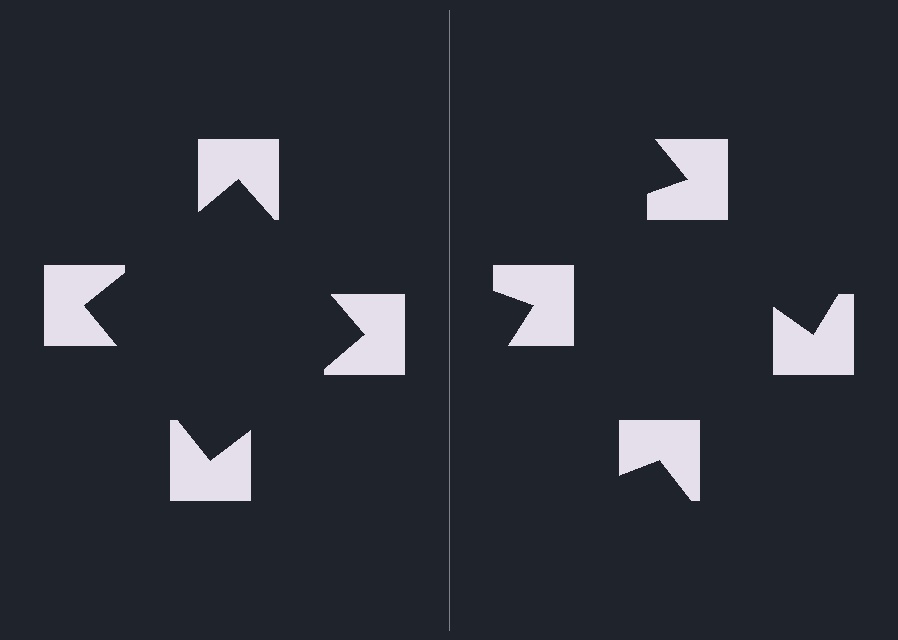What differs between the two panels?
The notched squares are positioned identically on both sides; only the wedge orientations differ. On the left they align to a square; on the right they are misaligned.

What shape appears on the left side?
An illusory square.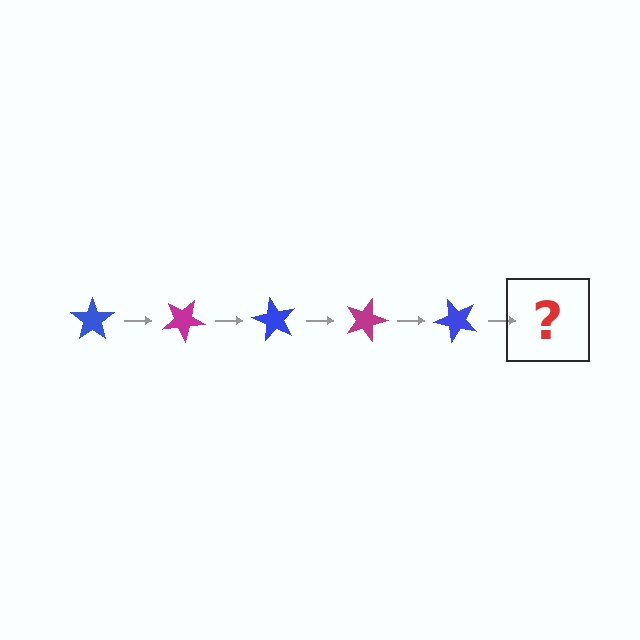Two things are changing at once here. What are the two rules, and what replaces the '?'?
The two rules are that it rotates 30 degrees each step and the color cycles through blue and magenta. The '?' should be a magenta star, rotated 150 degrees from the start.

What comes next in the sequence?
The next element should be a magenta star, rotated 150 degrees from the start.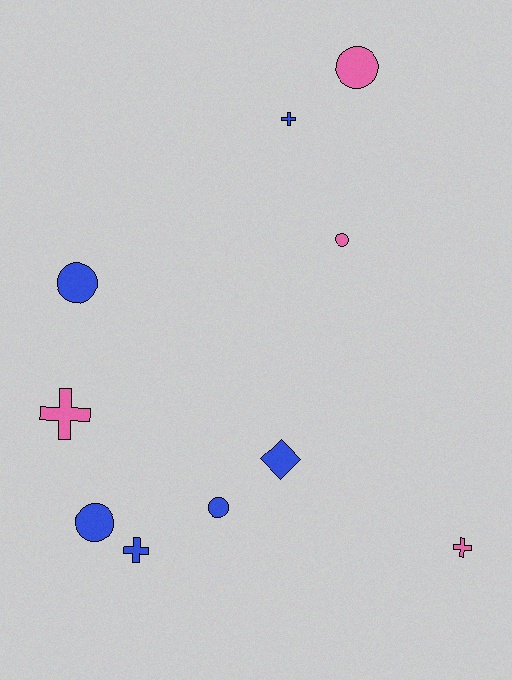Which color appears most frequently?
Blue, with 6 objects.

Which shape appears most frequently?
Circle, with 5 objects.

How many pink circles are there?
There are 2 pink circles.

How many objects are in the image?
There are 10 objects.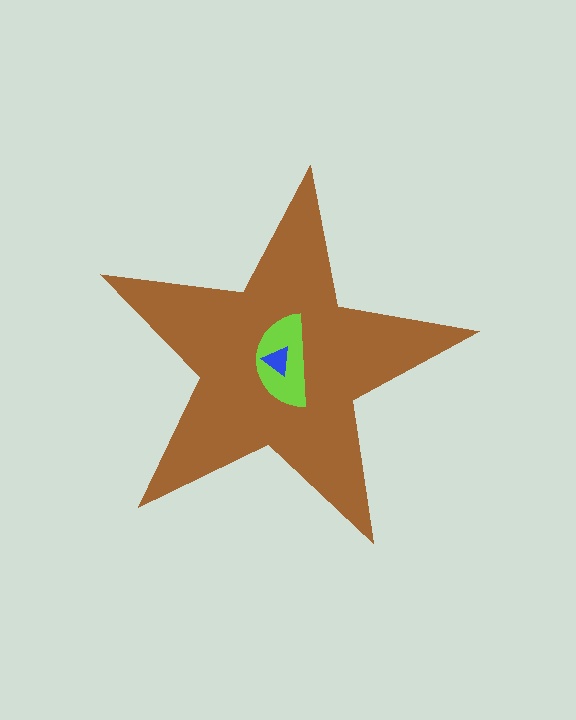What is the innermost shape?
The blue triangle.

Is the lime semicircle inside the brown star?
Yes.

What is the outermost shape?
The brown star.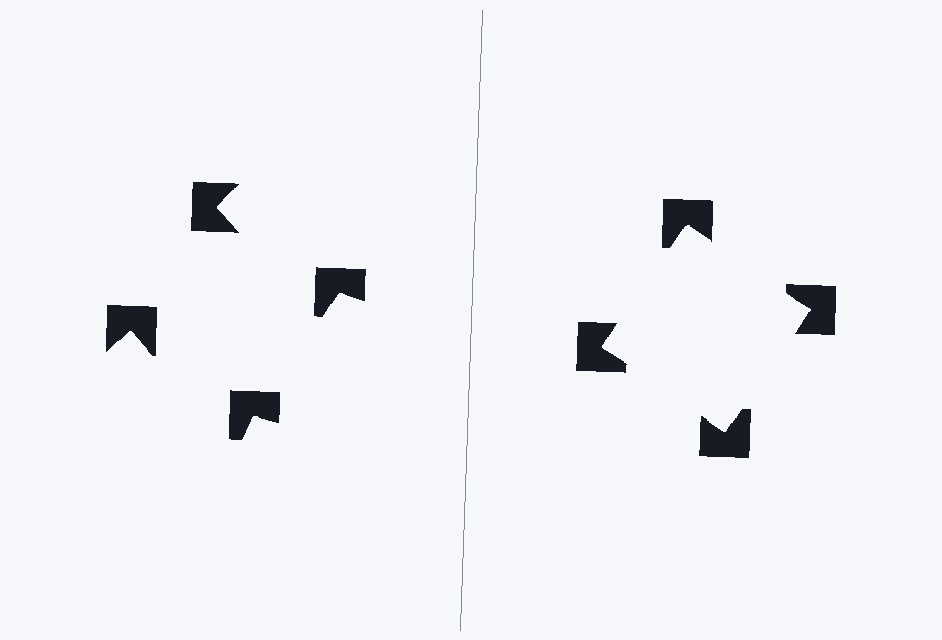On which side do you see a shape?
An illusory square appears on the right side. On the left side the wedge cuts are rotated, so no coherent shape forms.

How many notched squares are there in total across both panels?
8 — 4 on each side.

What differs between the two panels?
The notched squares are positioned identically on both sides; only the wedge orientations differ. On the right they align to a square; on the left they are misaligned.